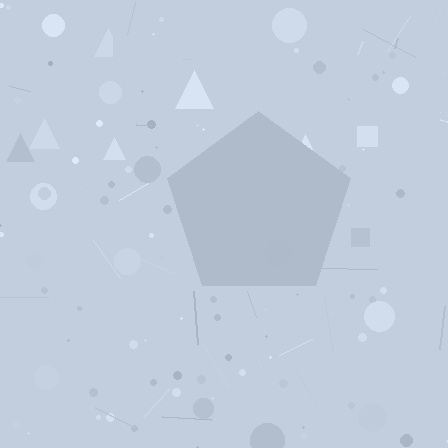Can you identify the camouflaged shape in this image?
The camouflaged shape is a pentagon.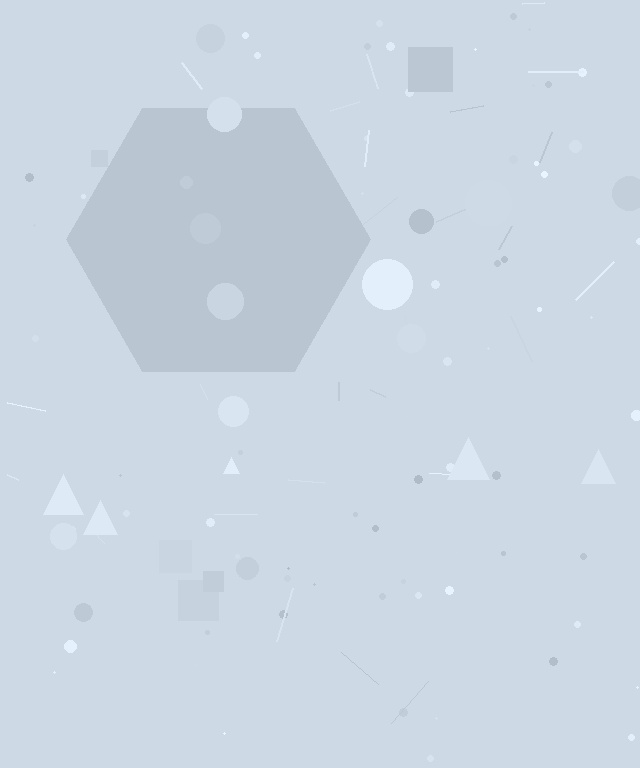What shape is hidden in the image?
A hexagon is hidden in the image.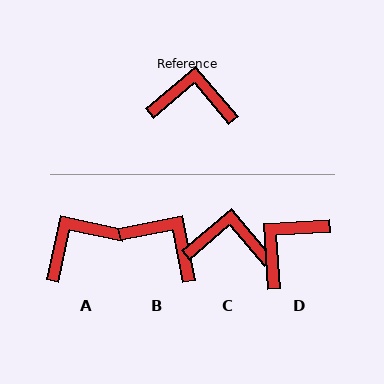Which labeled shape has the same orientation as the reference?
C.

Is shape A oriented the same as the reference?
No, it is off by about 38 degrees.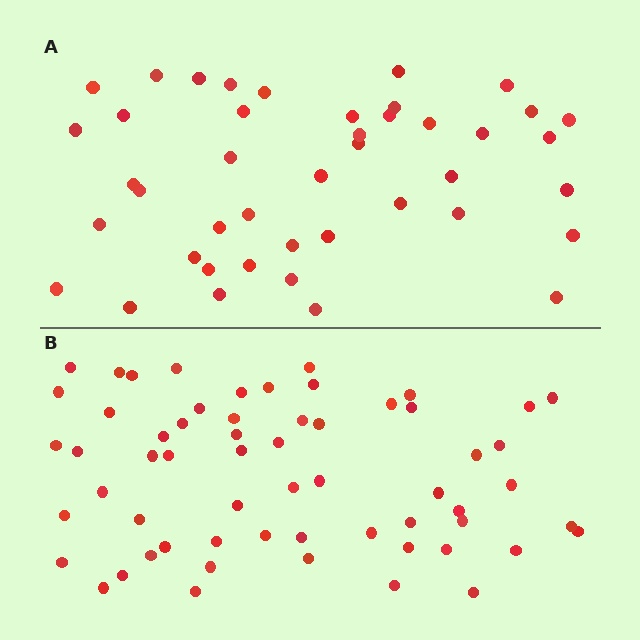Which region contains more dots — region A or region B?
Region B (the bottom region) has more dots.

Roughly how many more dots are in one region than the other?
Region B has approximately 15 more dots than region A.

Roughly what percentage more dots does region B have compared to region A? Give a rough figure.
About 40% more.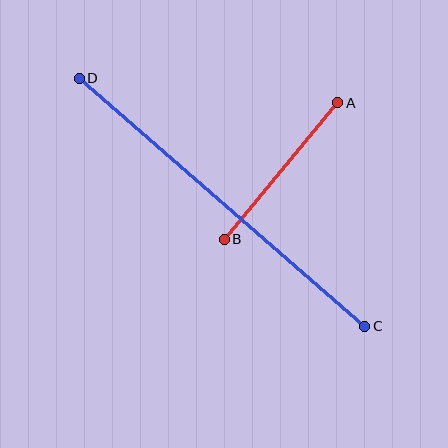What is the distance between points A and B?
The distance is approximately 178 pixels.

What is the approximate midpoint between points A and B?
The midpoint is at approximately (281, 171) pixels.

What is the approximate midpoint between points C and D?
The midpoint is at approximately (222, 202) pixels.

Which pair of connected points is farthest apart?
Points C and D are farthest apart.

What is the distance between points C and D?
The distance is approximately 378 pixels.